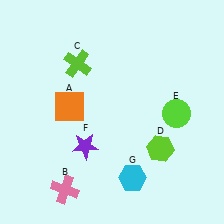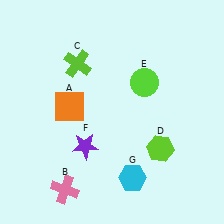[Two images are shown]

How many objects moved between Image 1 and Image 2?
1 object moved between the two images.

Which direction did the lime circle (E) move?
The lime circle (E) moved left.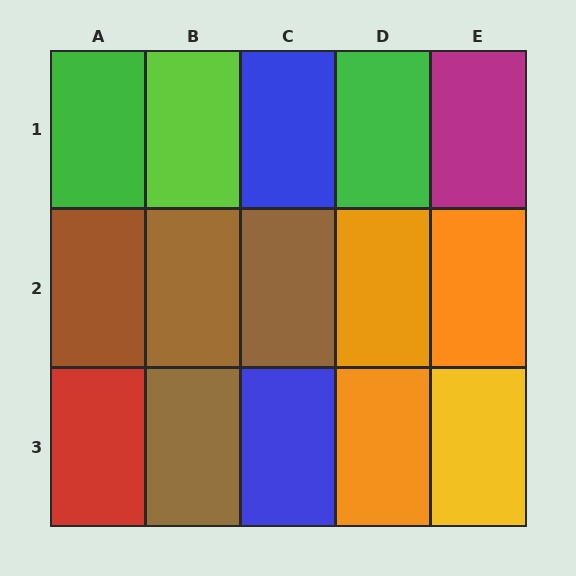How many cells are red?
1 cell is red.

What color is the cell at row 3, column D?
Orange.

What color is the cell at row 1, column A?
Green.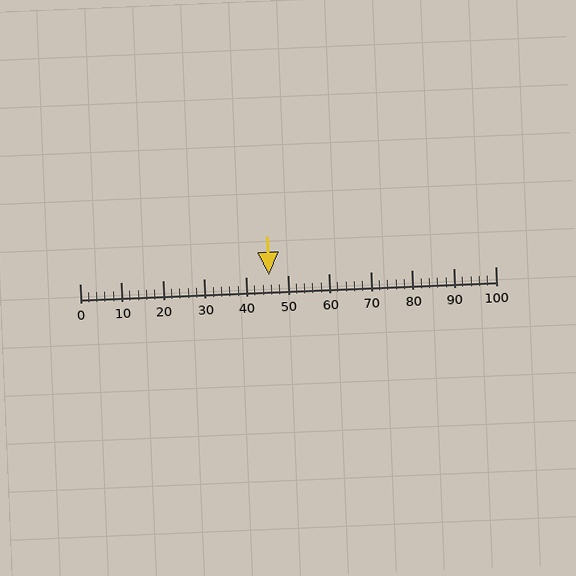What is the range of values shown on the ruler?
The ruler shows values from 0 to 100.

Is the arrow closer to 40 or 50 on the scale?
The arrow is closer to 50.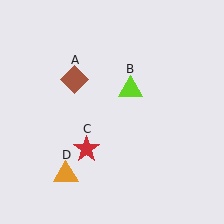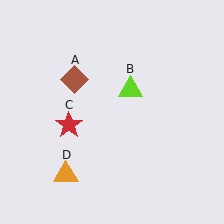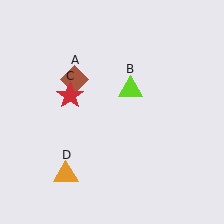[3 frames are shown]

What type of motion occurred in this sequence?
The red star (object C) rotated clockwise around the center of the scene.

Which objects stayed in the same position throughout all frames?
Brown diamond (object A) and lime triangle (object B) and orange triangle (object D) remained stationary.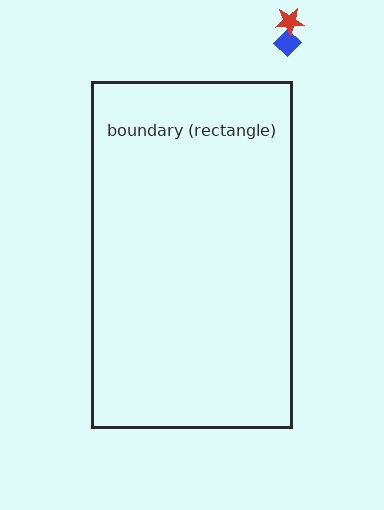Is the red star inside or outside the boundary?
Outside.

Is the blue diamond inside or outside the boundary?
Outside.